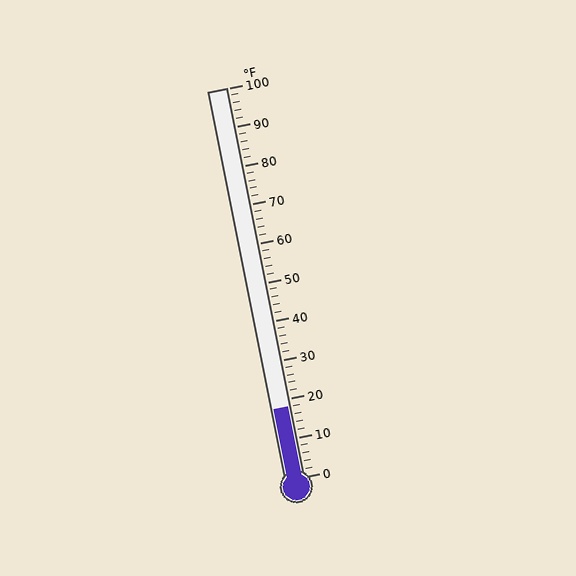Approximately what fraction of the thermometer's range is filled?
The thermometer is filled to approximately 20% of its range.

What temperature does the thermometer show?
The thermometer shows approximately 18°F.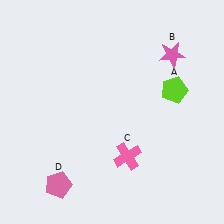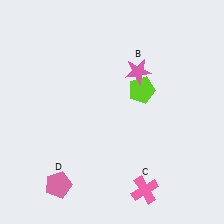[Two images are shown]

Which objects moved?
The objects that moved are: the lime pentagon (A), the pink star (B), the pink cross (C).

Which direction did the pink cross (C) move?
The pink cross (C) moved down.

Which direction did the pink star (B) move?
The pink star (B) moved left.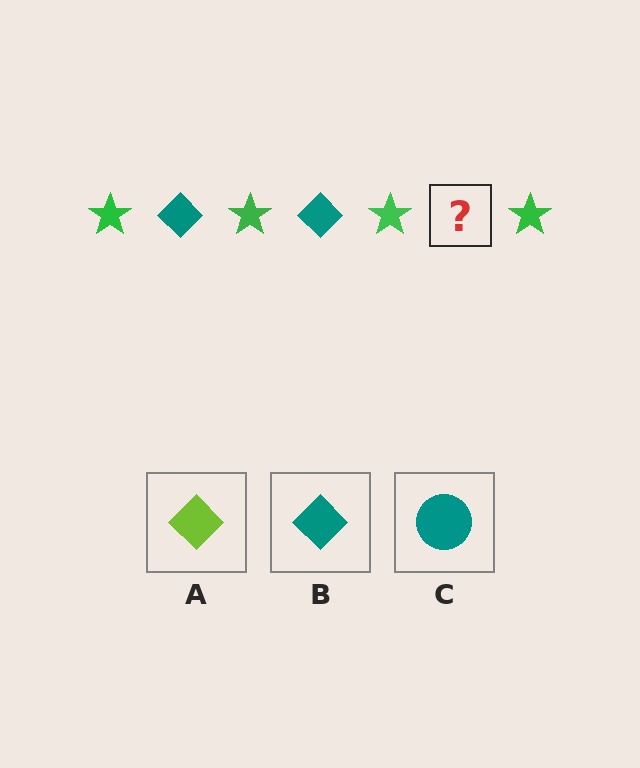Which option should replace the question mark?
Option B.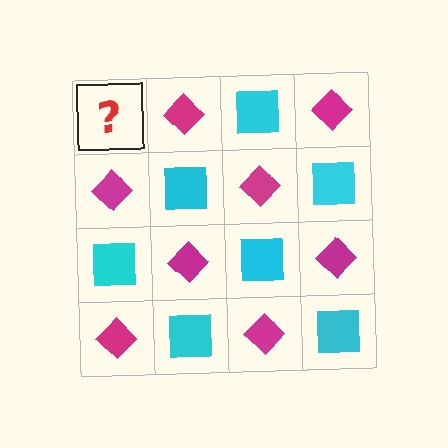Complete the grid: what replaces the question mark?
The question mark should be replaced with a cyan square.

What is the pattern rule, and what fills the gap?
The rule is that it alternates cyan square and magenta diamond in a checkerboard pattern. The gap should be filled with a cyan square.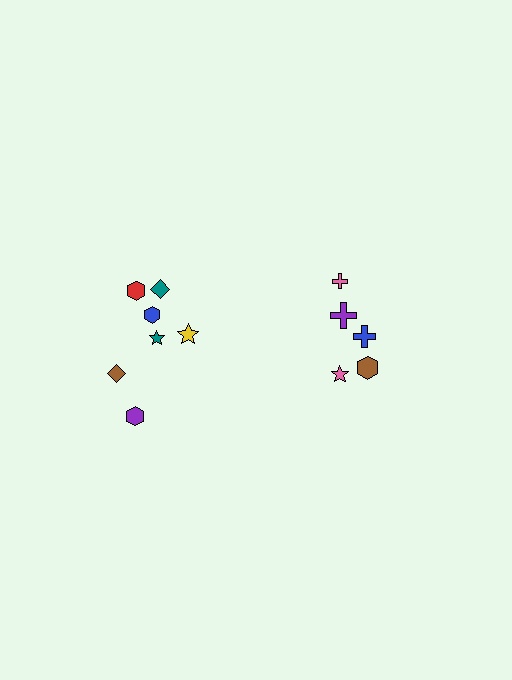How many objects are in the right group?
There are 5 objects.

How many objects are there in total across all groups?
There are 12 objects.